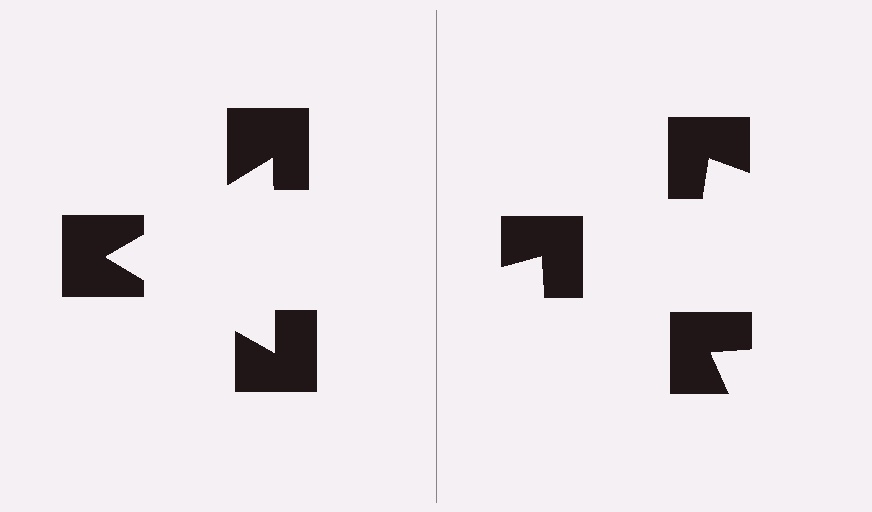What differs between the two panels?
The notched squares are positioned identically on both sides; only the wedge orientations differ. On the left they align to a triangle; on the right they are misaligned.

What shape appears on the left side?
An illusory triangle.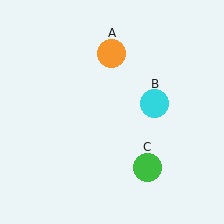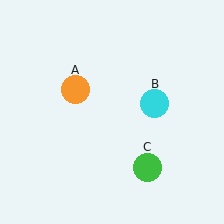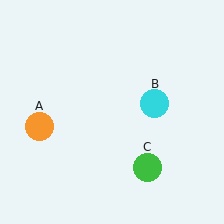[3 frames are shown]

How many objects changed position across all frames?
1 object changed position: orange circle (object A).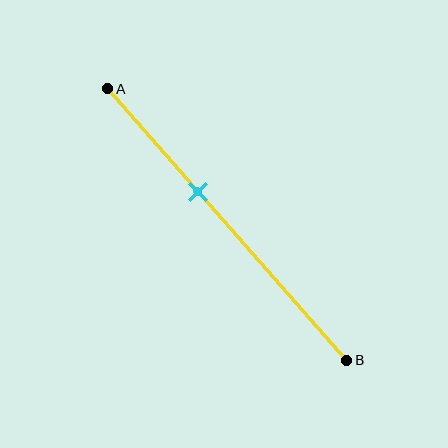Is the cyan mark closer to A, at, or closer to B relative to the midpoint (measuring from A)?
The cyan mark is closer to point A than the midpoint of segment AB.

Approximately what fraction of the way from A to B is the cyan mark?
The cyan mark is approximately 40% of the way from A to B.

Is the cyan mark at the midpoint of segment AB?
No, the mark is at about 40% from A, not at the 50% midpoint.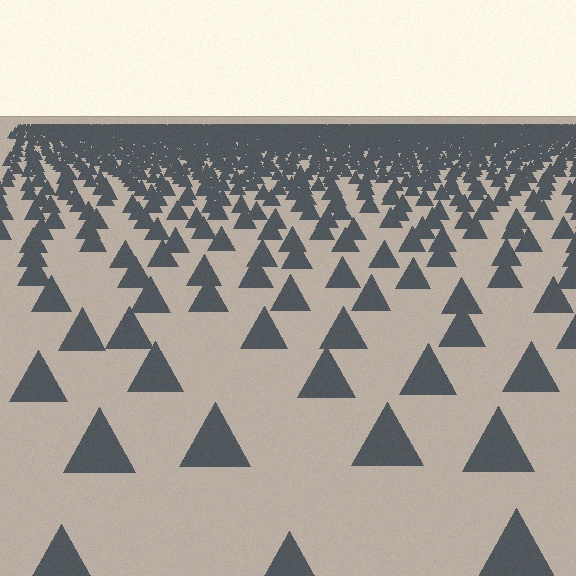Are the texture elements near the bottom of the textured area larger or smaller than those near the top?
Larger. Near the bottom, elements are closer to the viewer and appear at a bigger on-screen size.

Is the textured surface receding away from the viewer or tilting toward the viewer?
The surface is receding away from the viewer. Texture elements get smaller and denser toward the top.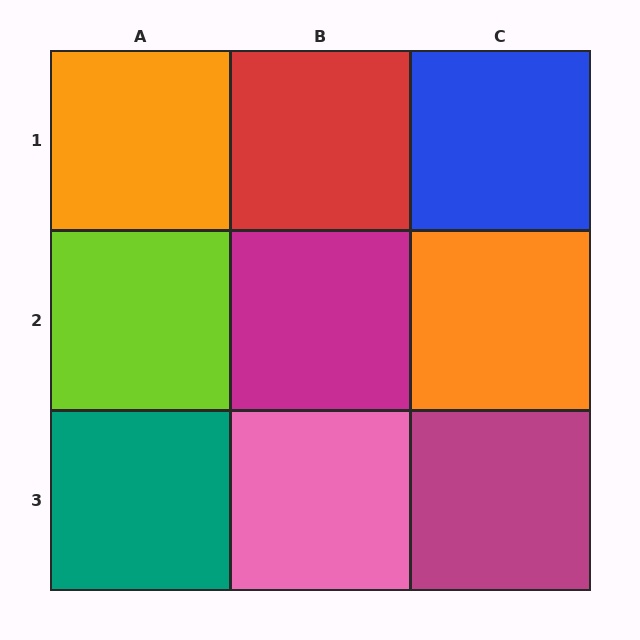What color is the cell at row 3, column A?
Teal.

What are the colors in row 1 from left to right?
Orange, red, blue.